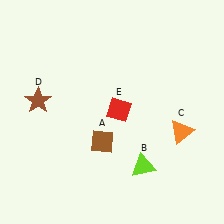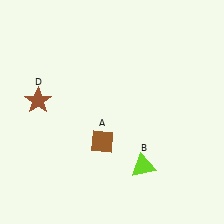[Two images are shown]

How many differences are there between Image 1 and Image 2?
There are 2 differences between the two images.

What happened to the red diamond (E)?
The red diamond (E) was removed in Image 2. It was in the top-right area of Image 1.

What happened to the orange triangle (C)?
The orange triangle (C) was removed in Image 2. It was in the bottom-right area of Image 1.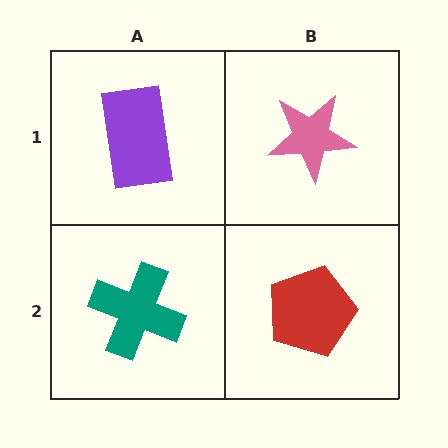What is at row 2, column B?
A red pentagon.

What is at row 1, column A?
A purple rectangle.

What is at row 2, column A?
A teal cross.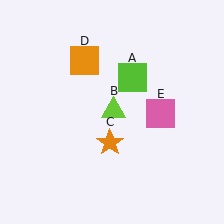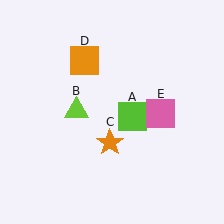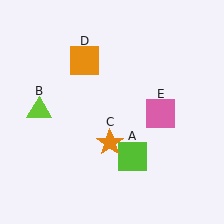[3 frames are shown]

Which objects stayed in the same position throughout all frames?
Orange star (object C) and orange square (object D) and pink square (object E) remained stationary.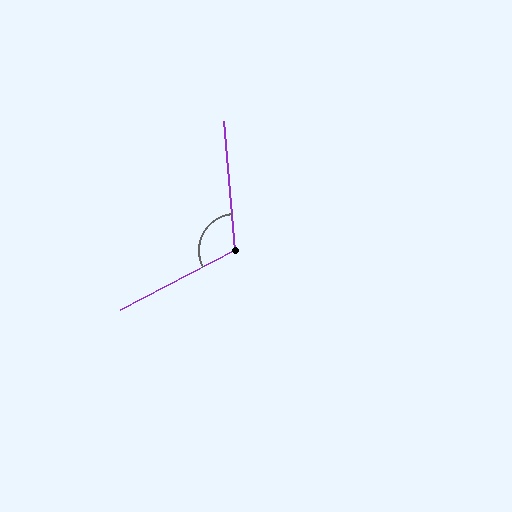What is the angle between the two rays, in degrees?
Approximately 113 degrees.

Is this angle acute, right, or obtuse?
It is obtuse.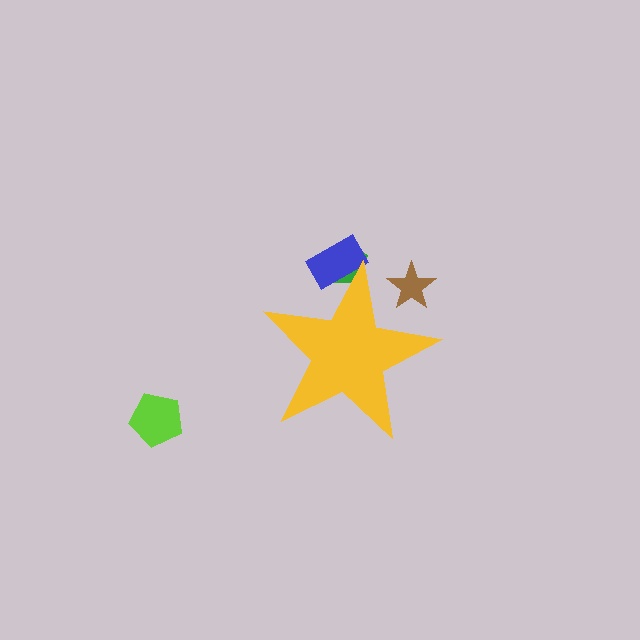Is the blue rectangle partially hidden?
Yes, the blue rectangle is partially hidden behind the yellow star.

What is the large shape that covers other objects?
A yellow star.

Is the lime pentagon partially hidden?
No, the lime pentagon is fully visible.